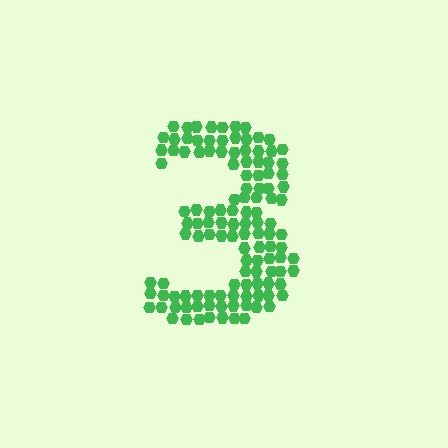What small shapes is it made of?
It is made of small hexagons.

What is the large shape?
The large shape is the digit 3.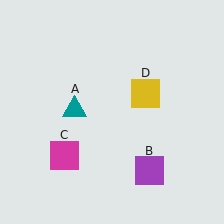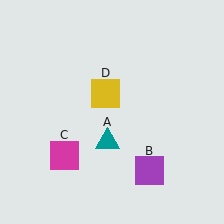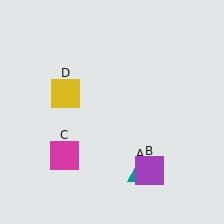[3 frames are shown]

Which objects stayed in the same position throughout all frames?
Purple square (object B) and magenta square (object C) remained stationary.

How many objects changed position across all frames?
2 objects changed position: teal triangle (object A), yellow square (object D).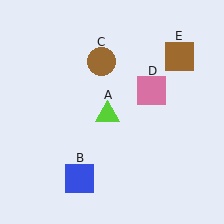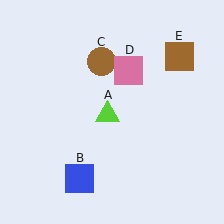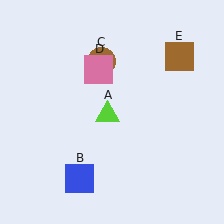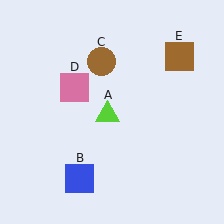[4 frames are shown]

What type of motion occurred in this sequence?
The pink square (object D) rotated counterclockwise around the center of the scene.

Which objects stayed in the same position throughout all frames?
Lime triangle (object A) and blue square (object B) and brown circle (object C) and brown square (object E) remained stationary.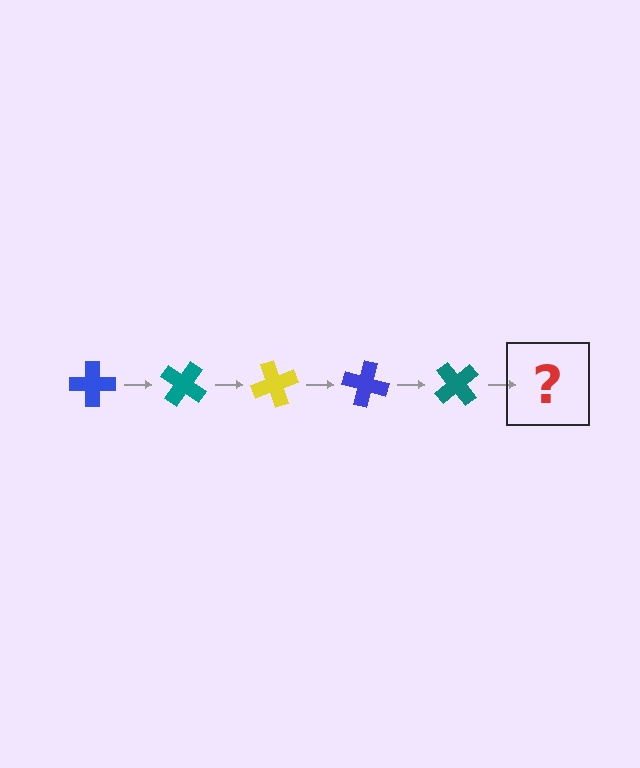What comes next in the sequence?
The next element should be a yellow cross, rotated 175 degrees from the start.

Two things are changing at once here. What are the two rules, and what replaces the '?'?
The two rules are that it rotates 35 degrees each step and the color cycles through blue, teal, and yellow. The '?' should be a yellow cross, rotated 175 degrees from the start.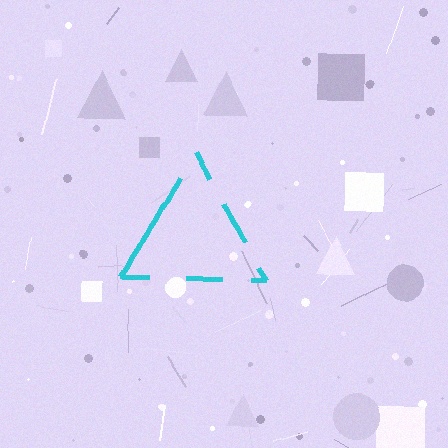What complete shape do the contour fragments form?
The contour fragments form a triangle.